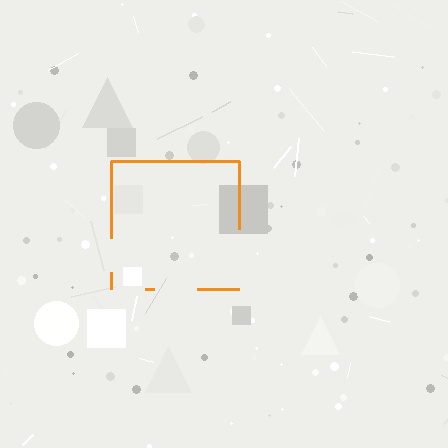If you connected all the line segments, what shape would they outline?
They would outline a square.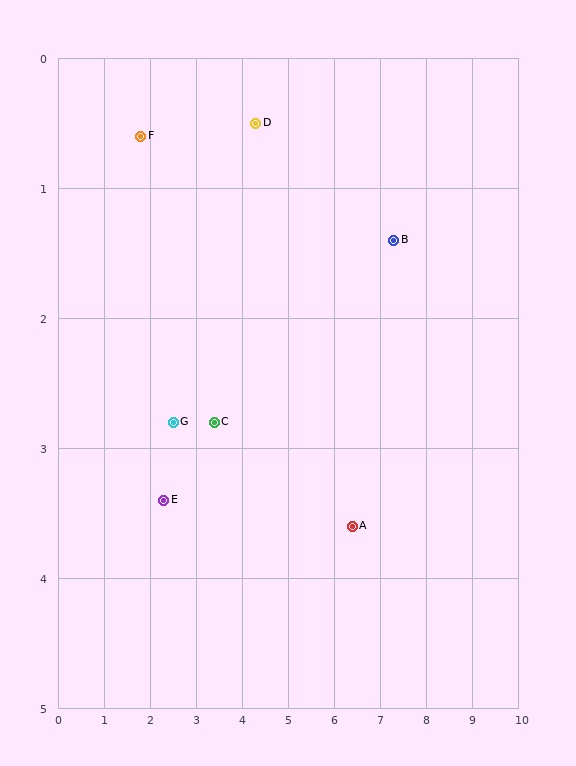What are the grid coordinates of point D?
Point D is at approximately (4.3, 0.5).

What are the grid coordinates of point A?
Point A is at approximately (6.4, 3.6).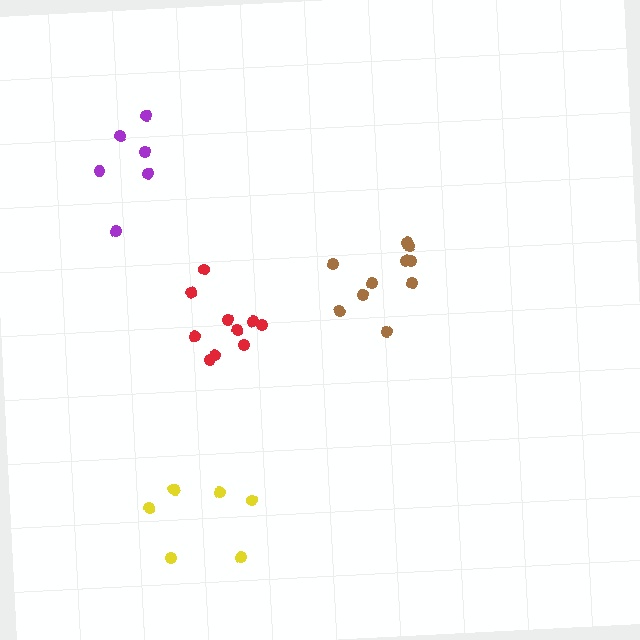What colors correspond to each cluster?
The clusters are colored: red, yellow, purple, brown.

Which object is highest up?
The purple cluster is topmost.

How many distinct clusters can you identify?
There are 4 distinct clusters.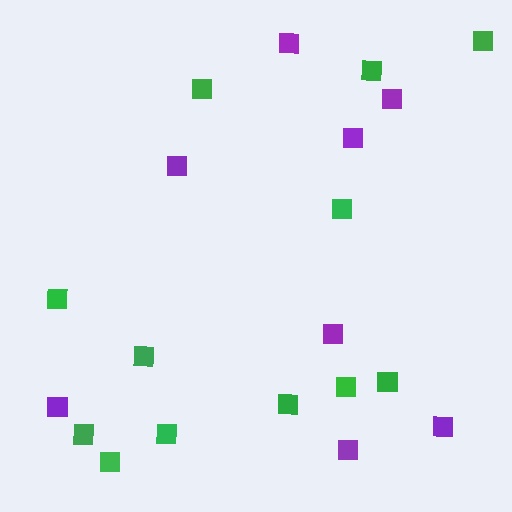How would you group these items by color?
There are 2 groups: one group of green squares (12) and one group of purple squares (8).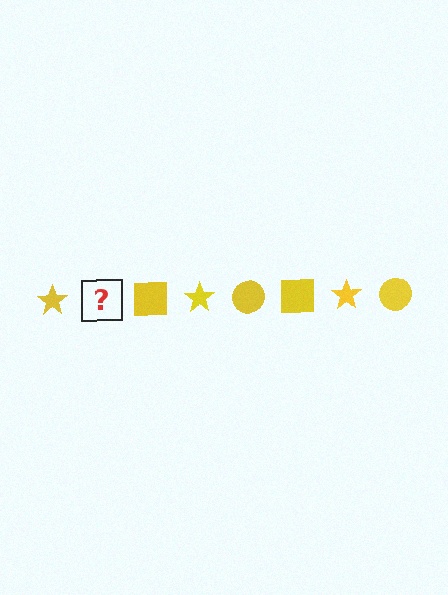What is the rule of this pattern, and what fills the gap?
The rule is that the pattern cycles through star, circle, square shapes in yellow. The gap should be filled with a yellow circle.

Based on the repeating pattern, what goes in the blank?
The blank should be a yellow circle.